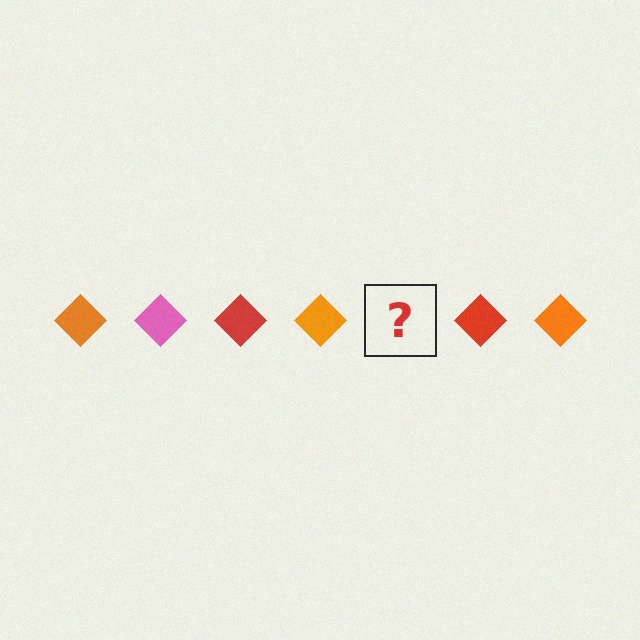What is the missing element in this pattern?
The missing element is a pink diamond.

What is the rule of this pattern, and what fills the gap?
The rule is that the pattern cycles through orange, pink, red diamonds. The gap should be filled with a pink diamond.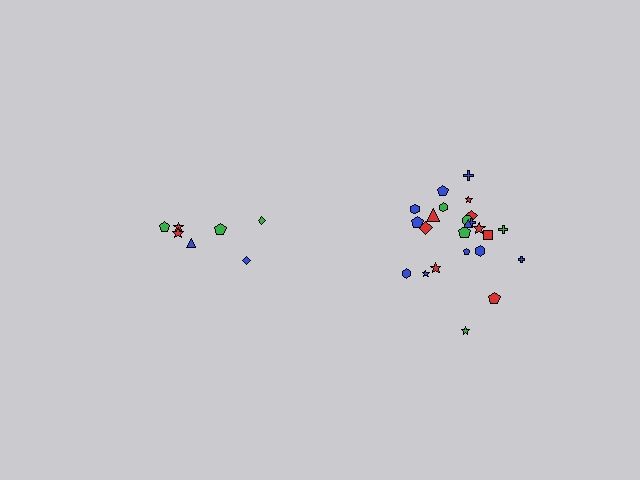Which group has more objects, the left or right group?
The right group.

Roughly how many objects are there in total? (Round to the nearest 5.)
Roughly 30 objects in total.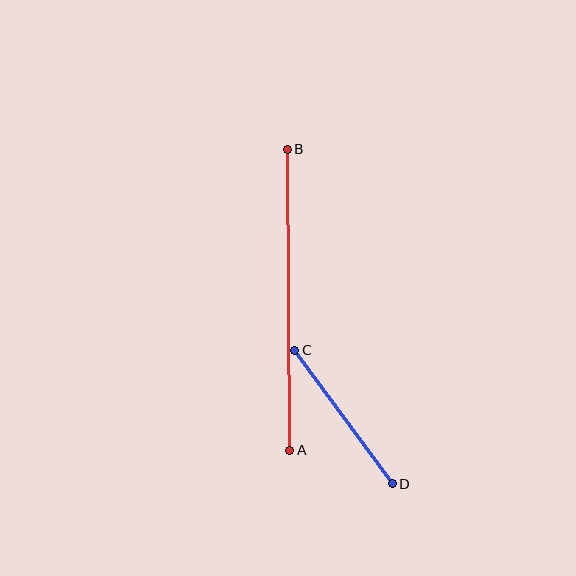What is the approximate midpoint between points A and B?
The midpoint is at approximately (288, 300) pixels.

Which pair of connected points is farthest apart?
Points A and B are farthest apart.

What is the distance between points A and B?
The distance is approximately 301 pixels.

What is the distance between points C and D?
The distance is approximately 165 pixels.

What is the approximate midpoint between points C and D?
The midpoint is at approximately (343, 417) pixels.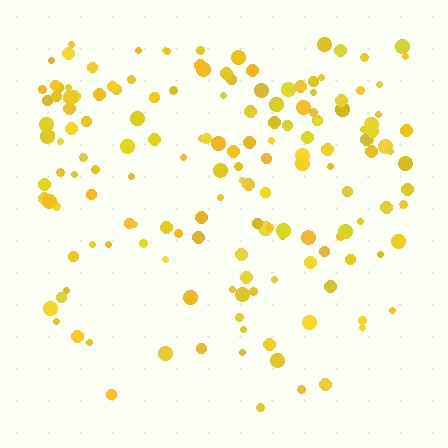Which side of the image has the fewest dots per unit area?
The bottom.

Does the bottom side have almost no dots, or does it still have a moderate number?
Still a moderate number, just noticeably fewer than the top.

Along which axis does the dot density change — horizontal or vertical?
Vertical.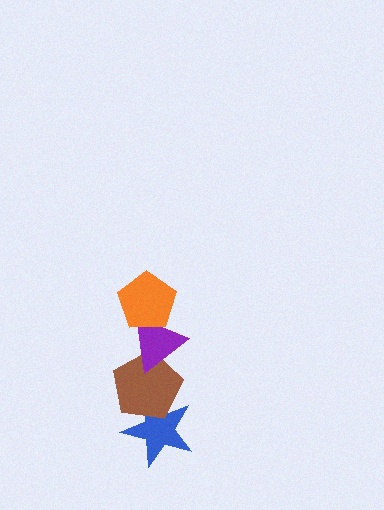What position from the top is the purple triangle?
The purple triangle is 2nd from the top.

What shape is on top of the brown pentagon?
The purple triangle is on top of the brown pentagon.